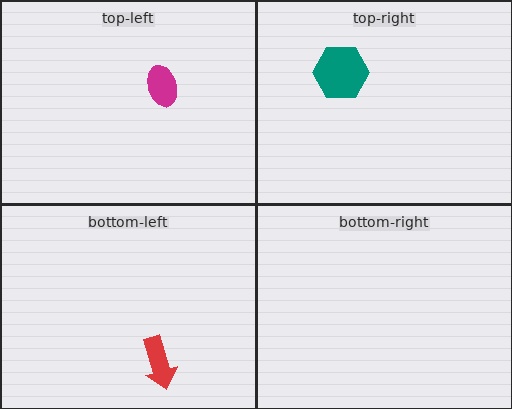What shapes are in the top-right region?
The teal hexagon.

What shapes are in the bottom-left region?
The red arrow.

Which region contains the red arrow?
The bottom-left region.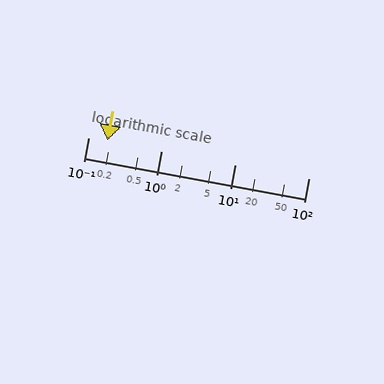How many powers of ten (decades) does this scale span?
The scale spans 3 decades, from 0.1 to 100.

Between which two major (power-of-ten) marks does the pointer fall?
The pointer is between 0.1 and 1.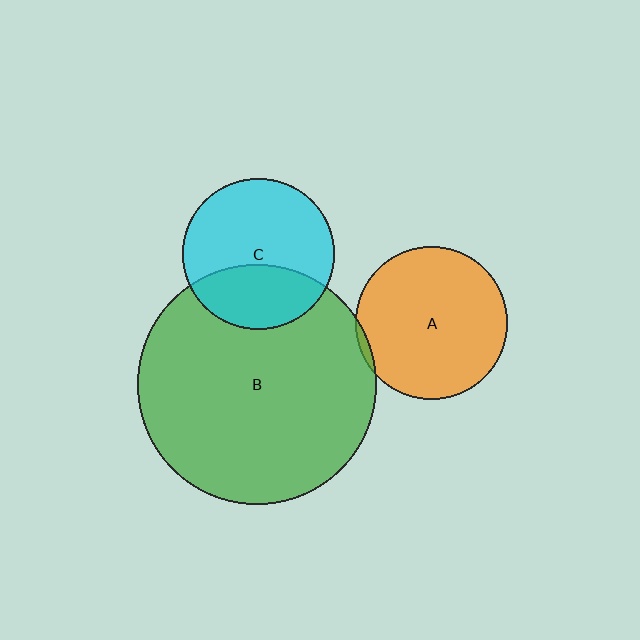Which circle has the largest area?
Circle B (green).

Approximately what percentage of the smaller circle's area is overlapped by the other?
Approximately 35%.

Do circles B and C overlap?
Yes.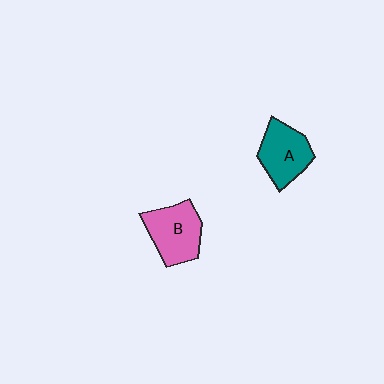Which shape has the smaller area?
Shape A (teal).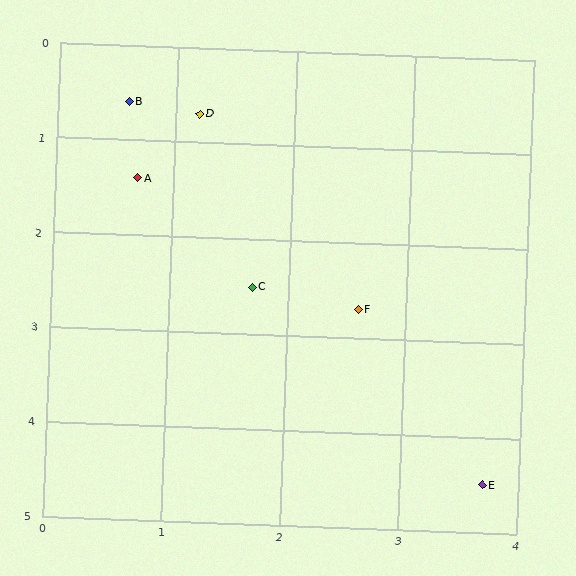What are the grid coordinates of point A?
Point A is at approximately (0.7, 1.4).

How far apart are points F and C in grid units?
Points F and C are about 0.9 grid units apart.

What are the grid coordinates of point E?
Point E is at approximately (3.7, 4.5).